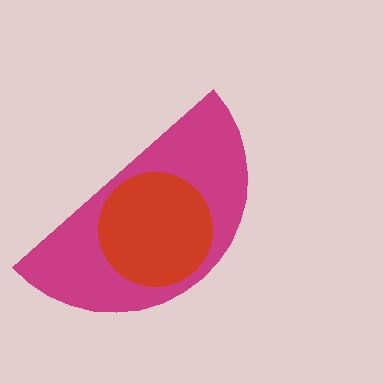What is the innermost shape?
The red circle.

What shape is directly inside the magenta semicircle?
The red circle.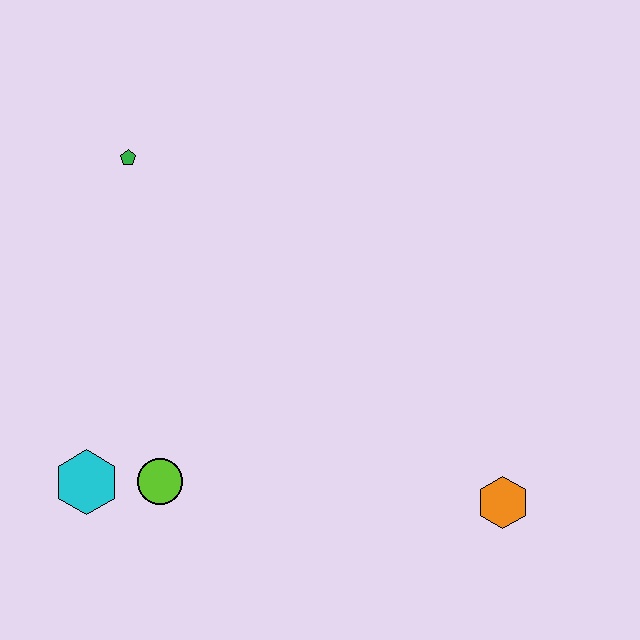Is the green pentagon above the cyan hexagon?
Yes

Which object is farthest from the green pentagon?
The orange hexagon is farthest from the green pentagon.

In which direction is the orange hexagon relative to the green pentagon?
The orange hexagon is to the right of the green pentagon.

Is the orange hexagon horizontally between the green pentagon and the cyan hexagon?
No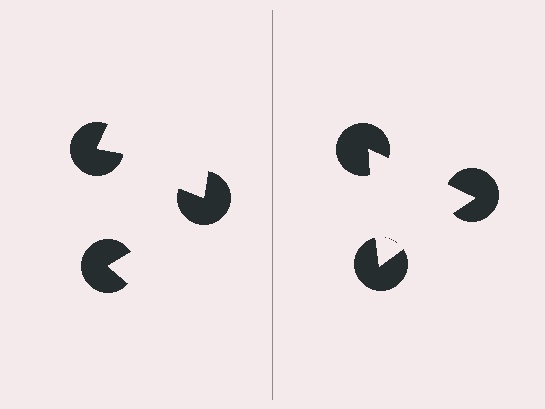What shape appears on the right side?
An illusory triangle.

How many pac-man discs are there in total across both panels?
6 — 3 on each side.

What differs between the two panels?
The pac-man discs are positioned identically on both sides; only the wedge orientations differ. On the right they align to a triangle; on the left they are misaligned.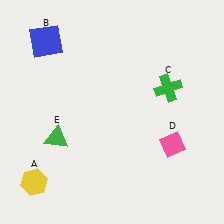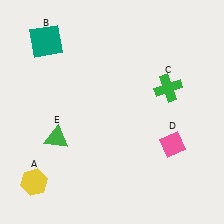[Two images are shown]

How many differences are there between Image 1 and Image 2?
There is 1 difference between the two images.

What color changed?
The square (B) changed from blue in Image 1 to teal in Image 2.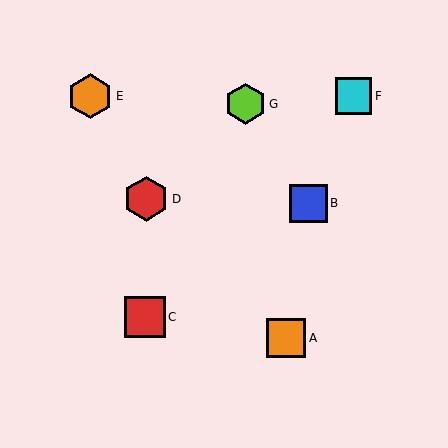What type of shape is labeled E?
Shape E is an orange hexagon.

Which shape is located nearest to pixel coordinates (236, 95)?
The lime hexagon (labeled G) at (246, 104) is nearest to that location.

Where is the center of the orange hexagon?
The center of the orange hexagon is at (90, 96).